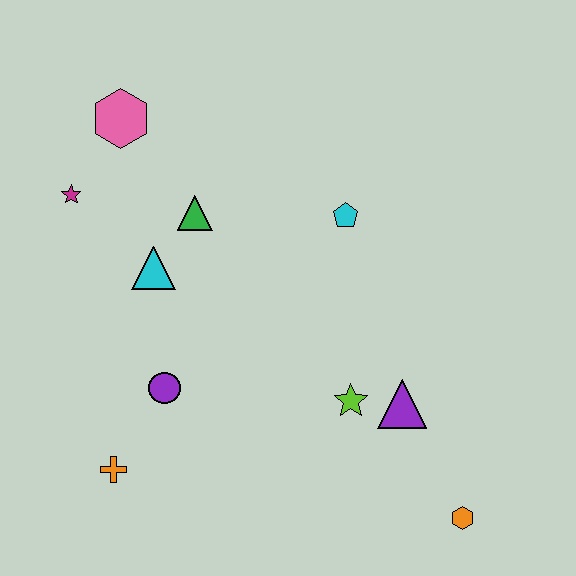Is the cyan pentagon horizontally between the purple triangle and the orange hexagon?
No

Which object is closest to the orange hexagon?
The purple triangle is closest to the orange hexagon.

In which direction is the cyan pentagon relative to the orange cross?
The cyan pentagon is above the orange cross.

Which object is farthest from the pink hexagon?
The orange hexagon is farthest from the pink hexagon.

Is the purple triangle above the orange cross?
Yes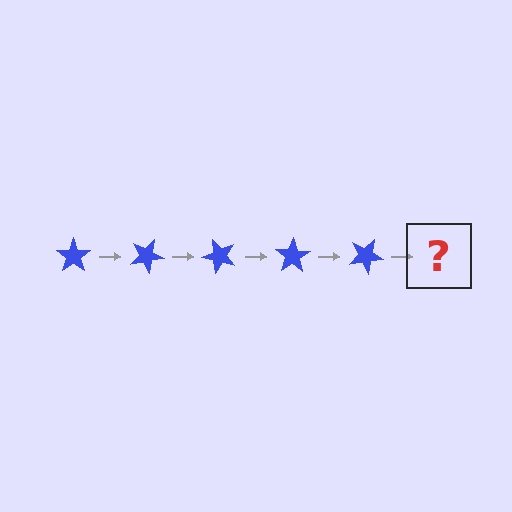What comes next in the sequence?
The next element should be a blue star rotated 125 degrees.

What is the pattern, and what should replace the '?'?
The pattern is that the star rotates 25 degrees each step. The '?' should be a blue star rotated 125 degrees.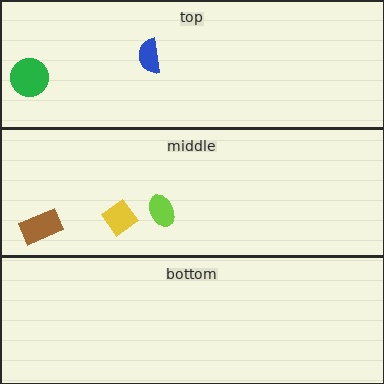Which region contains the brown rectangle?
The middle region.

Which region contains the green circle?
The top region.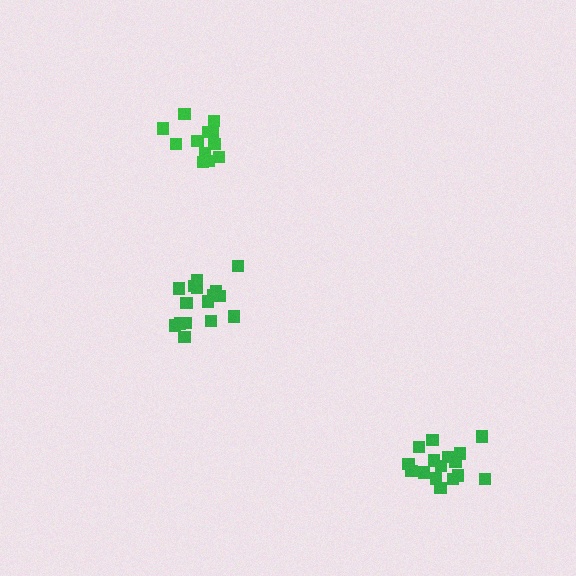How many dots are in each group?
Group 1: 16 dots, Group 2: 16 dots, Group 3: 12 dots (44 total).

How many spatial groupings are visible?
There are 3 spatial groupings.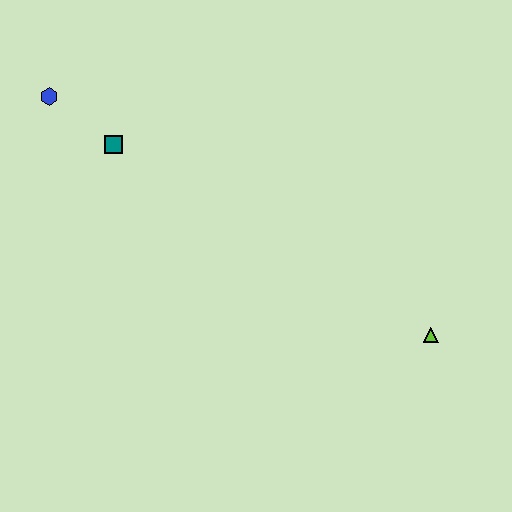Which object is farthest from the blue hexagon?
The lime triangle is farthest from the blue hexagon.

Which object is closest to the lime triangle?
The teal square is closest to the lime triangle.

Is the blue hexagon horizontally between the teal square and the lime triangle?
No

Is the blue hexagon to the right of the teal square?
No